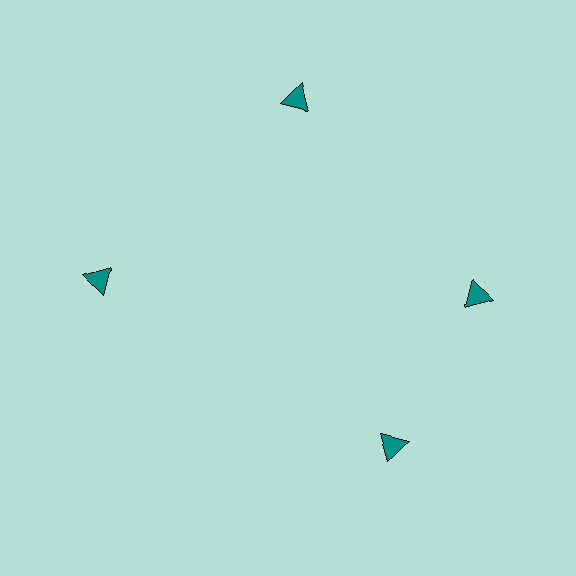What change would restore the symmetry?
The symmetry would be restored by rotating it back into even spacing with its neighbors so that all 4 triangles sit at equal angles and equal distance from the center.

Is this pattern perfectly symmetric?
No. The 4 teal triangles are arranged in a ring, but one element near the 6 o'clock position is rotated out of alignment along the ring, breaking the 4-fold rotational symmetry.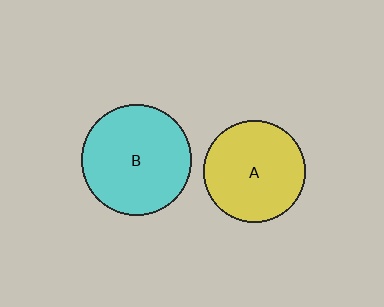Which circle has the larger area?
Circle B (cyan).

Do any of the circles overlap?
No, none of the circles overlap.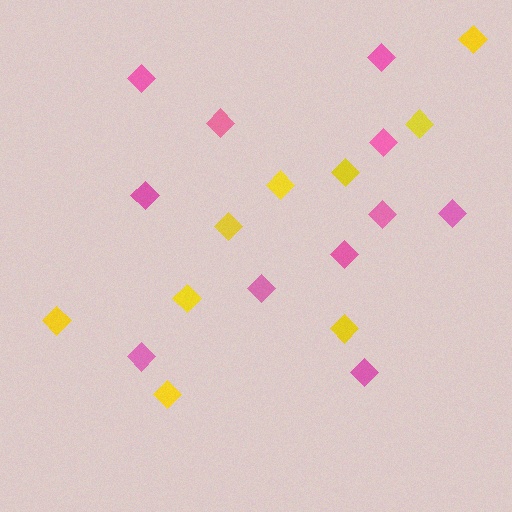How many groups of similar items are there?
There are 2 groups: one group of yellow diamonds (9) and one group of pink diamonds (11).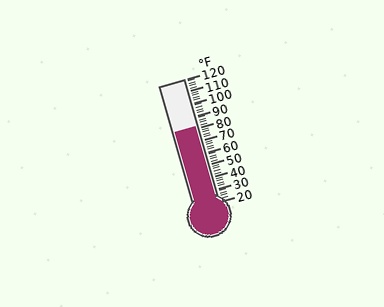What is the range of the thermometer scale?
The thermometer scale ranges from 20°F to 120°F.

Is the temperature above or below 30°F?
The temperature is above 30°F.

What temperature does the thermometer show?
The thermometer shows approximately 82°F.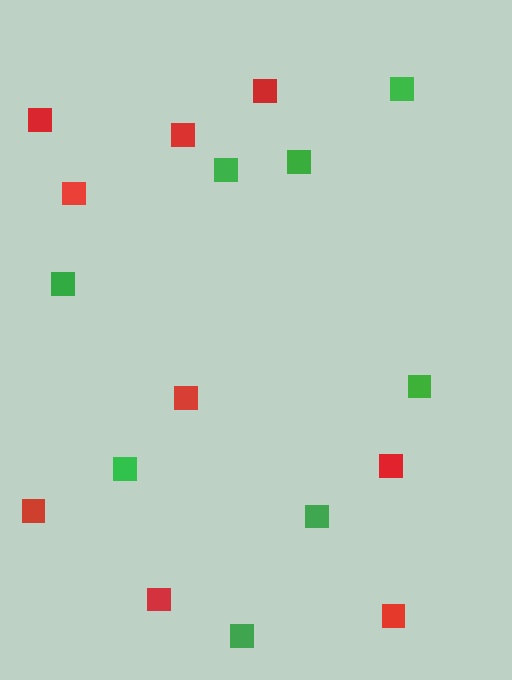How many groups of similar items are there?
There are 2 groups: one group of red squares (9) and one group of green squares (8).